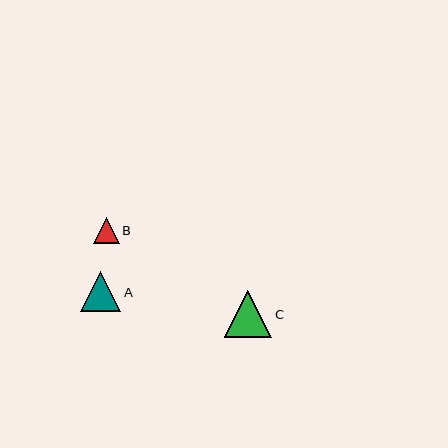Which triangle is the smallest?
Triangle B is the smallest with a size of approximately 26 pixels.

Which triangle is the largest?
Triangle C is the largest with a size of approximately 47 pixels.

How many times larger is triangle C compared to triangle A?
Triangle C is approximately 1.2 times the size of triangle A.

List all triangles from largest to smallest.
From largest to smallest: C, A, B.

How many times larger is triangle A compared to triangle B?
Triangle A is approximately 1.5 times the size of triangle B.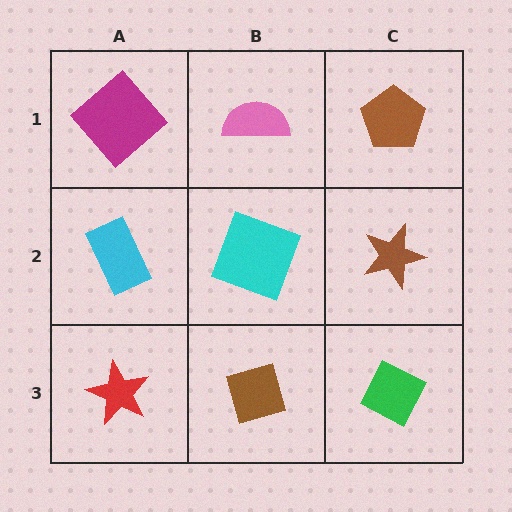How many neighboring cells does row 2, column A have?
3.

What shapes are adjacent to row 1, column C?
A brown star (row 2, column C), a pink semicircle (row 1, column B).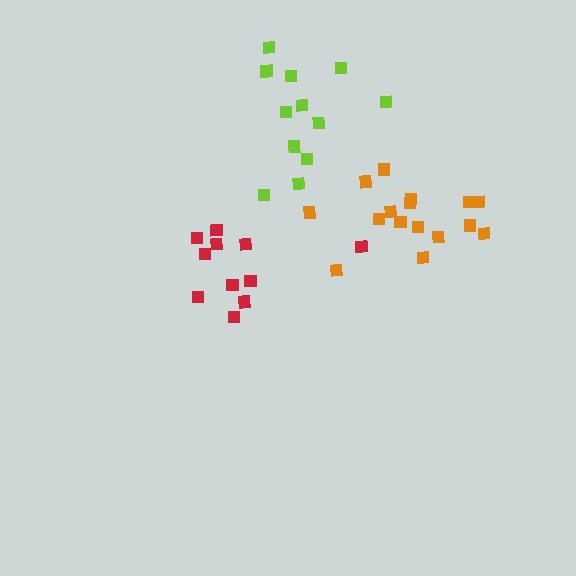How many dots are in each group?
Group 1: 16 dots, Group 2: 12 dots, Group 3: 11 dots (39 total).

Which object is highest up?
The lime cluster is topmost.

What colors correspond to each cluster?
The clusters are colored: orange, lime, red.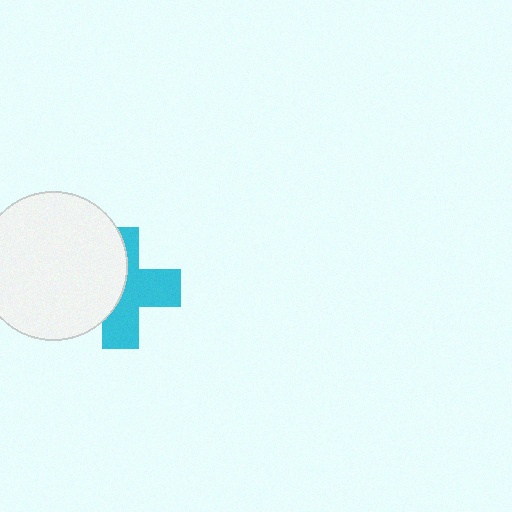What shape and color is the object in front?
The object in front is a white circle.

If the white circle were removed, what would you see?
You would see the complete cyan cross.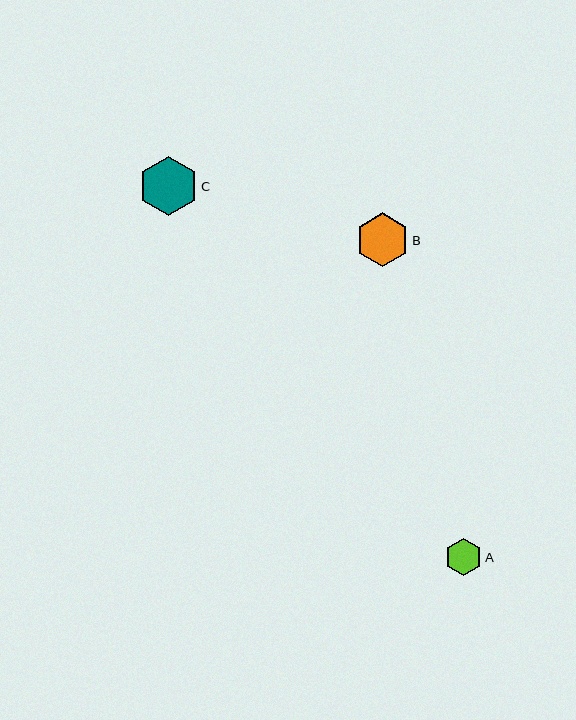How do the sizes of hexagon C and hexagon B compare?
Hexagon C and hexagon B are approximately the same size.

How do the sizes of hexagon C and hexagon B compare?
Hexagon C and hexagon B are approximately the same size.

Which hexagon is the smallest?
Hexagon A is the smallest with a size of approximately 37 pixels.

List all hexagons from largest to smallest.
From largest to smallest: C, B, A.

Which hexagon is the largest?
Hexagon C is the largest with a size of approximately 59 pixels.